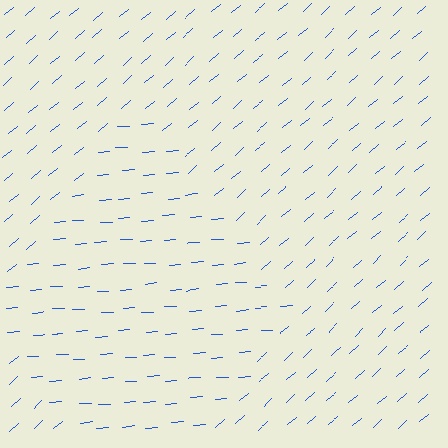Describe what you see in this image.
The image is filled with small blue line segments. A diamond region in the image has lines oriented differently from the surrounding lines, creating a visible texture boundary.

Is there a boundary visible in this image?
Yes, there is a texture boundary formed by a change in line orientation.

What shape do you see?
I see a diamond.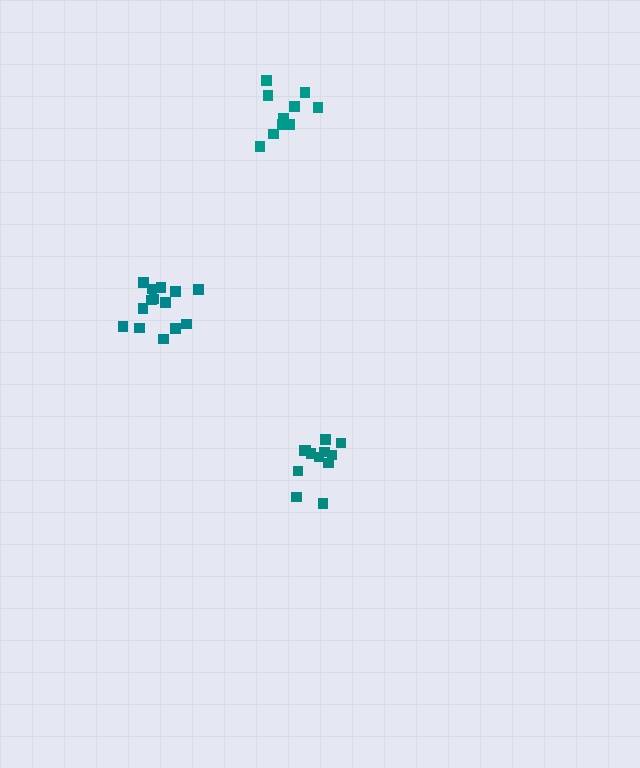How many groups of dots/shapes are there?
There are 3 groups.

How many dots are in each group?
Group 1: 12 dots, Group 2: 10 dots, Group 3: 14 dots (36 total).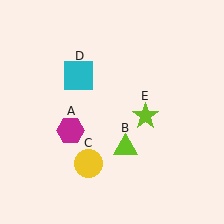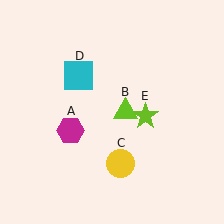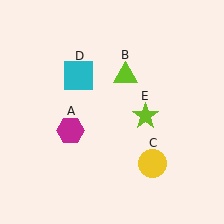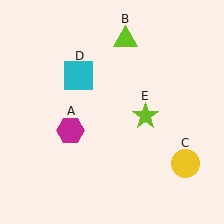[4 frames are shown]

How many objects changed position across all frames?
2 objects changed position: lime triangle (object B), yellow circle (object C).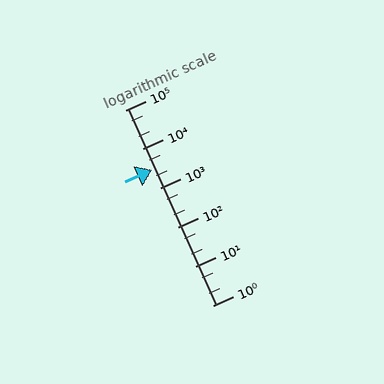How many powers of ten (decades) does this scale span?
The scale spans 5 decades, from 1 to 100000.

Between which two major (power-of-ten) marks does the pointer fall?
The pointer is between 1000 and 10000.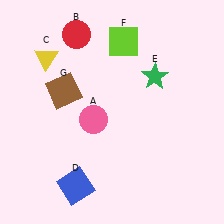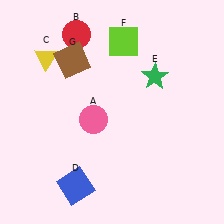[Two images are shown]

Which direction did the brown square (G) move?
The brown square (G) moved up.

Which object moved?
The brown square (G) moved up.